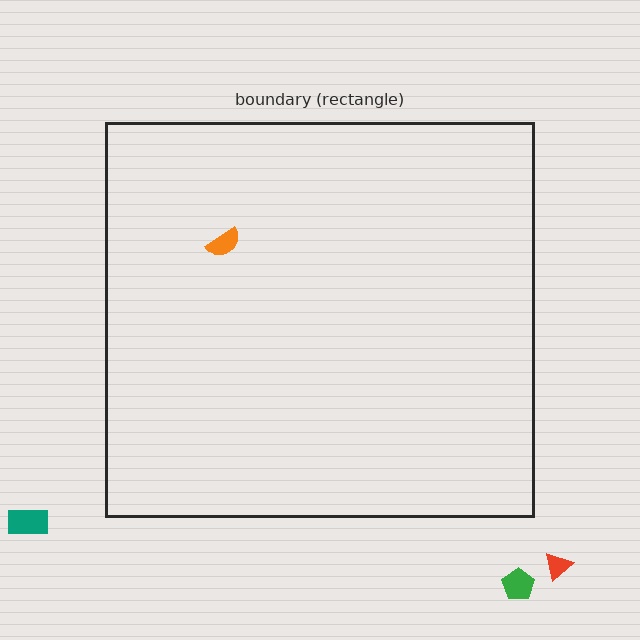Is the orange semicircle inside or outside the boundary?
Inside.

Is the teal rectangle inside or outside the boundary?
Outside.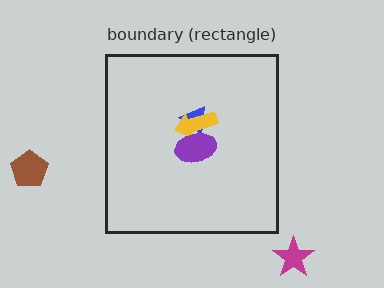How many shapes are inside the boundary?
3 inside, 2 outside.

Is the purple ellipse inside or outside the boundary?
Inside.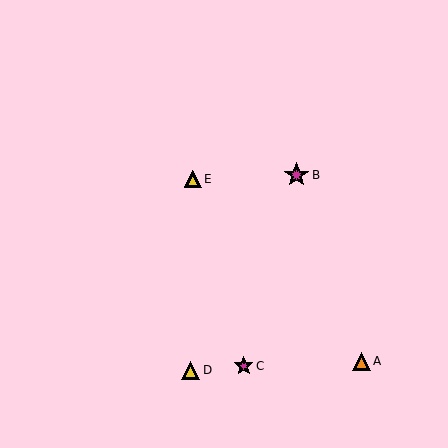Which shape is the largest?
The magenta star (labeled B) is the largest.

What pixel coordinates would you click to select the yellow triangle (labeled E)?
Click at (193, 179) to select the yellow triangle E.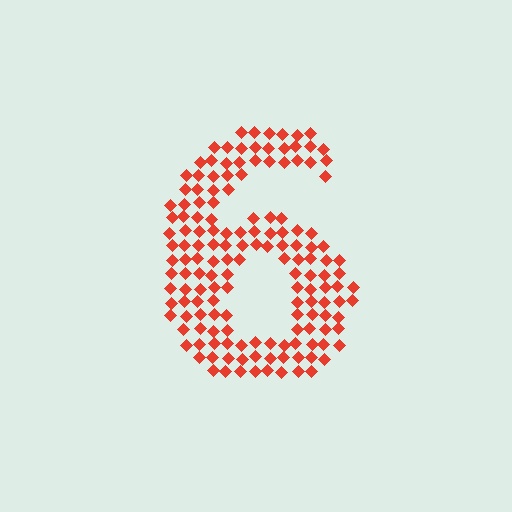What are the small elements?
The small elements are diamonds.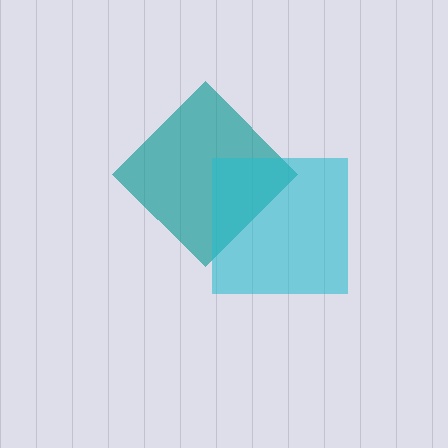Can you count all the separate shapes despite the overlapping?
Yes, there are 2 separate shapes.